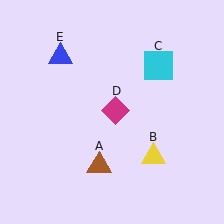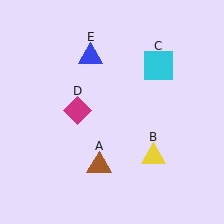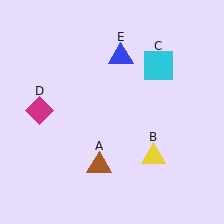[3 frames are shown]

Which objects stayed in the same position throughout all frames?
Brown triangle (object A) and yellow triangle (object B) and cyan square (object C) remained stationary.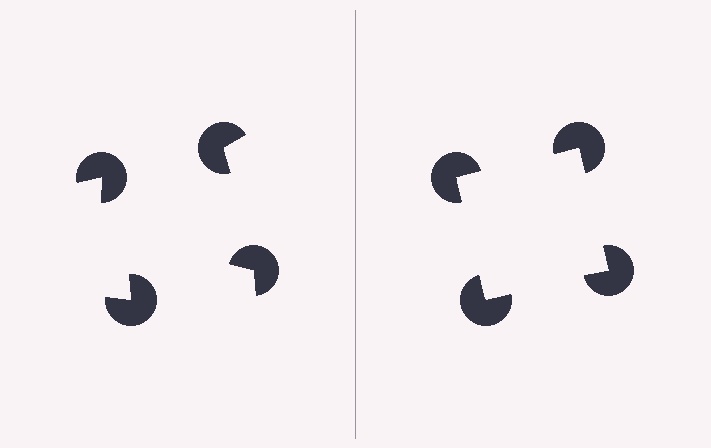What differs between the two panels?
The pac-man discs are positioned identically on both sides; only the wedge orientations differ. On the right they align to a square; on the left they are misaligned.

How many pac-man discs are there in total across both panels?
8 — 4 on each side.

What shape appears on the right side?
An illusory square.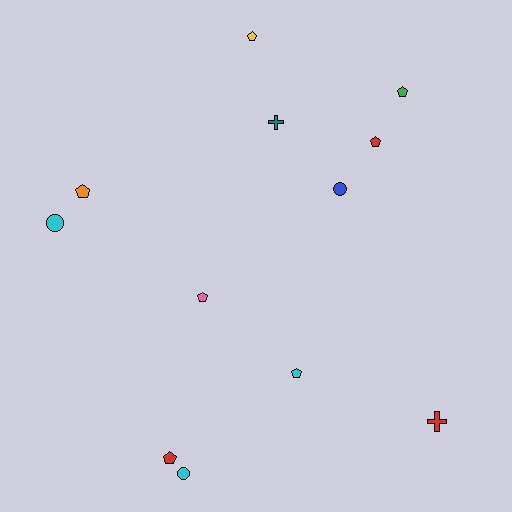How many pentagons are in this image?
There are 7 pentagons.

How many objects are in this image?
There are 12 objects.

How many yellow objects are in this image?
There is 1 yellow object.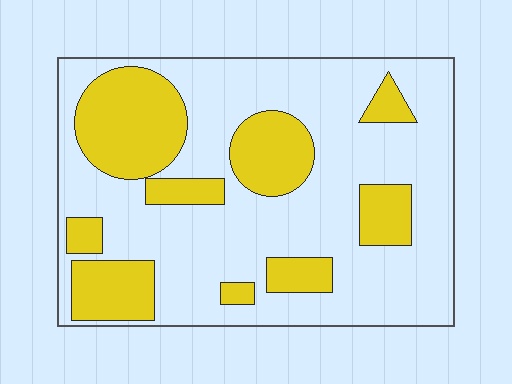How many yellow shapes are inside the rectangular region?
9.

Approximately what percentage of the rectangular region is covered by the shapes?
Approximately 30%.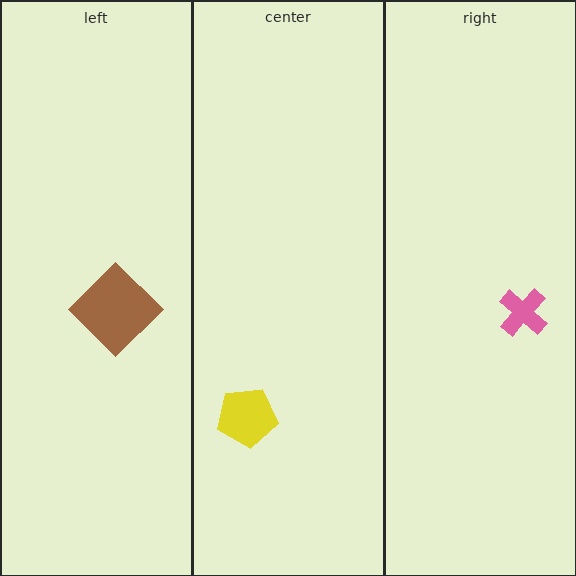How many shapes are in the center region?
1.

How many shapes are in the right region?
1.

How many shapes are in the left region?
1.